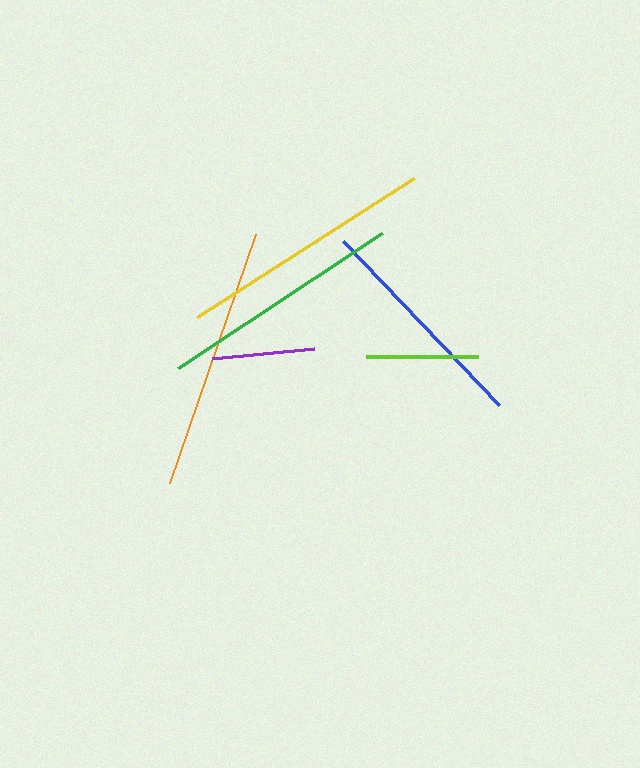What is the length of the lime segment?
The lime segment is approximately 113 pixels long.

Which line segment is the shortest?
The purple line is the shortest at approximately 102 pixels.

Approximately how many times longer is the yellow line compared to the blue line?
The yellow line is approximately 1.1 times the length of the blue line.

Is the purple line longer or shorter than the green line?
The green line is longer than the purple line.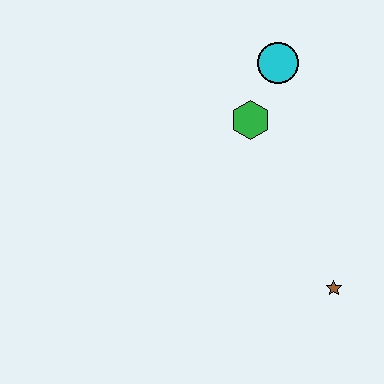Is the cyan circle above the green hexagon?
Yes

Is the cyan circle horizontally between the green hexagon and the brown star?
Yes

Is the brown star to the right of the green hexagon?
Yes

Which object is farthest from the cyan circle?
The brown star is farthest from the cyan circle.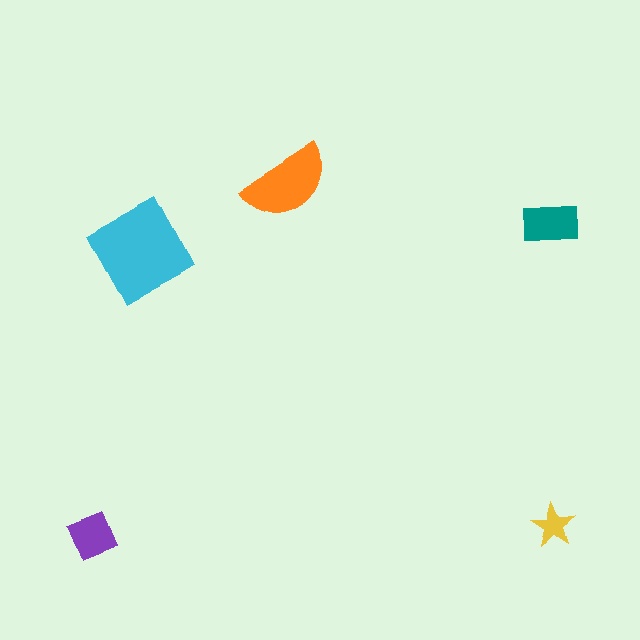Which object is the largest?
The cyan square.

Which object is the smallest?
The yellow star.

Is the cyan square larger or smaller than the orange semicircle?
Larger.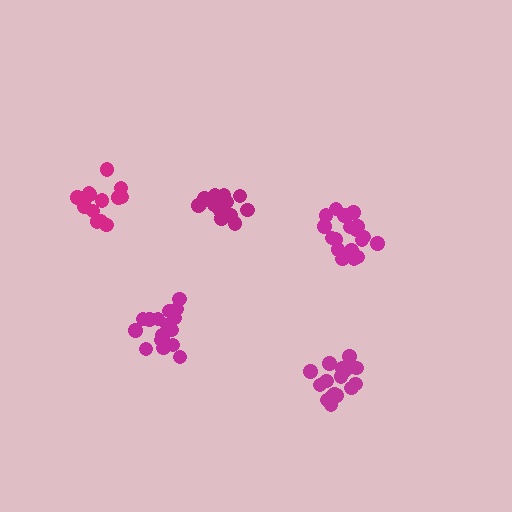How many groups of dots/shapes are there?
There are 5 groups.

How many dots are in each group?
Group 1: 18 dots, Group 2: 18 dots, Group 3: 18 dots, Group 4: 13 dots, Group 5: 16 dots (83 total).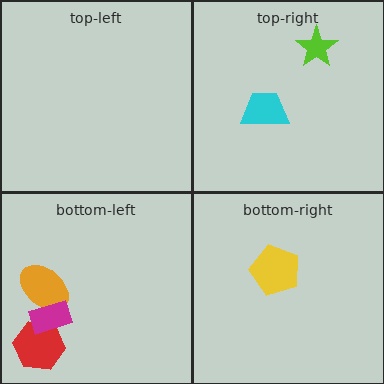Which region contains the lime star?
The top-right region.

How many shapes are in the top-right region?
2.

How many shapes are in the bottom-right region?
1.